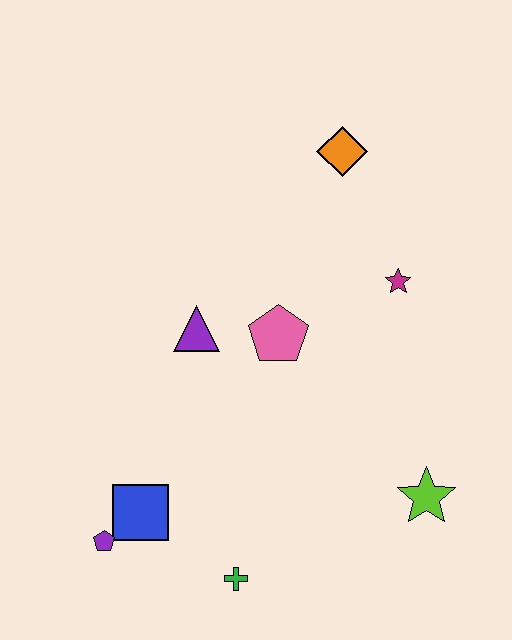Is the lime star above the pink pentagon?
No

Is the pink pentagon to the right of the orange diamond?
No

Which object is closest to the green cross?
The blue square is closest to the green cross.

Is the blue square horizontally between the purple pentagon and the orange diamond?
Yes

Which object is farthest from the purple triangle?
The lime star is farthest from the purple triangle.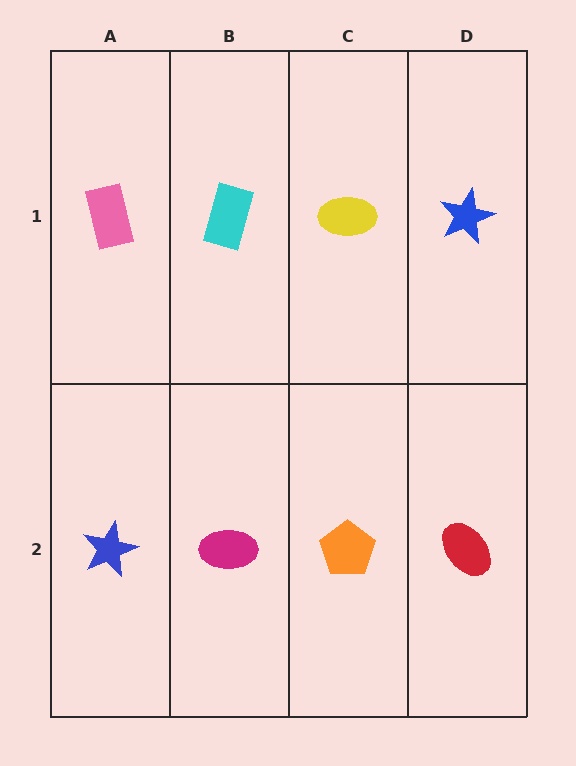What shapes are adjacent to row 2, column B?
A cyan rectangle (row 1, column B), a blue star (row 2, column A), an orange pentagon (row 2, column C).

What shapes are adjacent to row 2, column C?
A yellow ellipse (row 1, column C), a magenta ellipse (row 2, column B), a red ellipse (row 2, column D).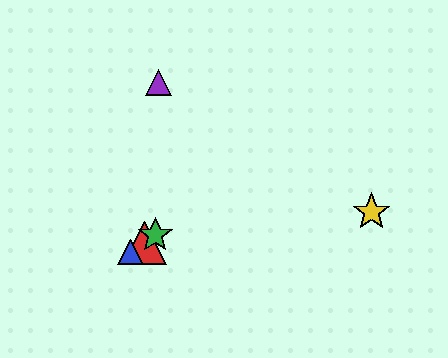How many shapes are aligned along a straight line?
3 shapes (the red triangle, the blue triangle, the green star) are aligned along a straight line.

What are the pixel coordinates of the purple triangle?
The purple triangle is at (159, 82).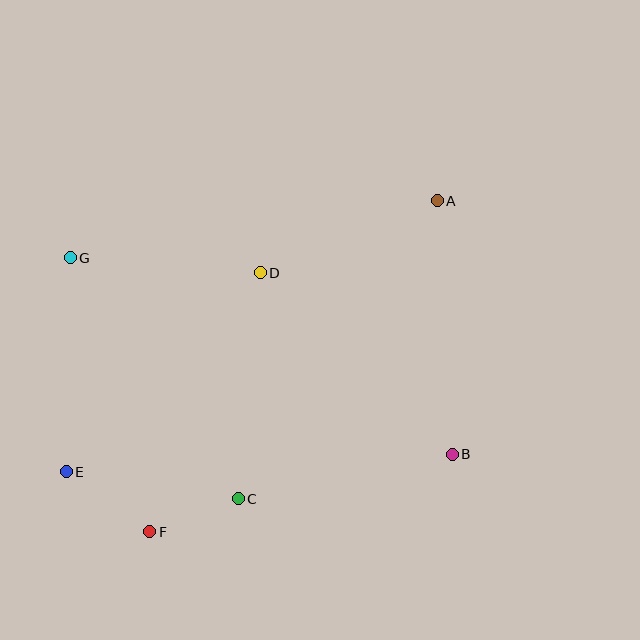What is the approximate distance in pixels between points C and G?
The distance between C and G is approximately 294 pixels.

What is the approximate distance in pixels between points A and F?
The distance between A and F is approximately 438 pixels.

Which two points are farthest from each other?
Points A and E are farthest from each other.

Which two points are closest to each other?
Points C and F are closest to each other.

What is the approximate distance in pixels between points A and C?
The distance between A and C is approximately 358 pixels.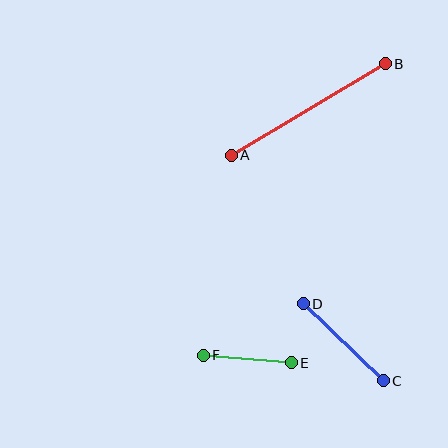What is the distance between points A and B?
The distance is approximately 179 pixels.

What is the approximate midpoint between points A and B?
The midpoint is at approximately (308, 109) pixels.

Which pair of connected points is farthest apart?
Points A and B are farthest apart.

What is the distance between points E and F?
The distance is approximately 88 pixels.